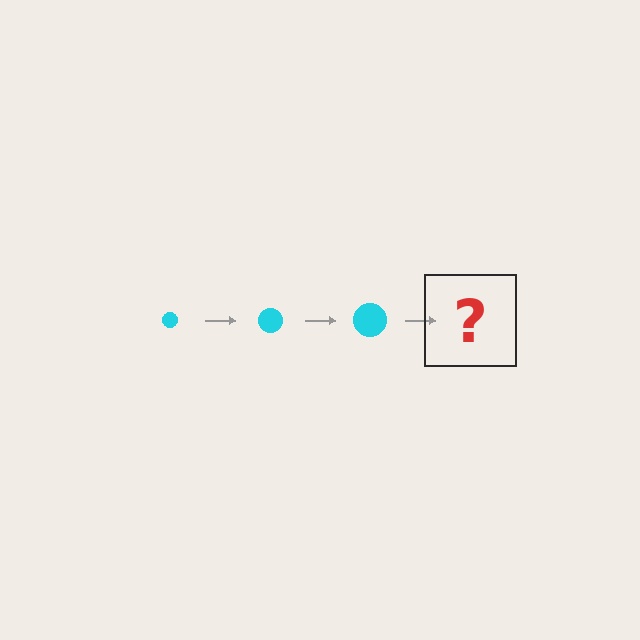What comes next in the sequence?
The next element should be a cyan circle, larger than the previous one.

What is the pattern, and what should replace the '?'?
The pattern is that the circle gets progressively larger each step. The '?' should be a cyan circle, larger than the previous one.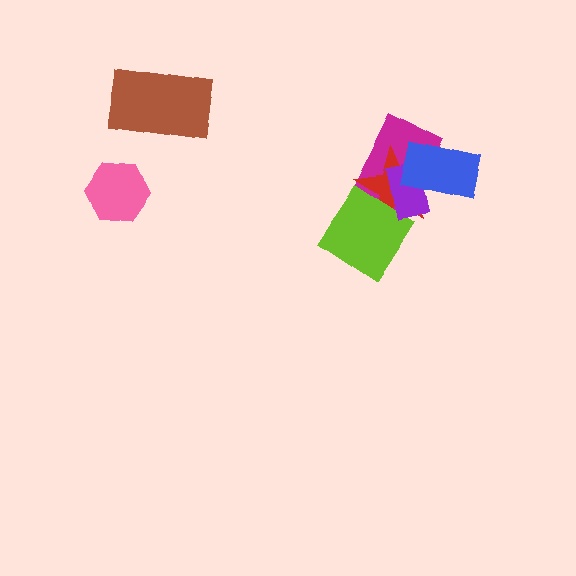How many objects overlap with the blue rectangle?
3 objects overlap with the blue rectangle.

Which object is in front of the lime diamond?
The purple rectangle is in front of the lime diamond.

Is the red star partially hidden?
Yes, it is partially covered by another shape.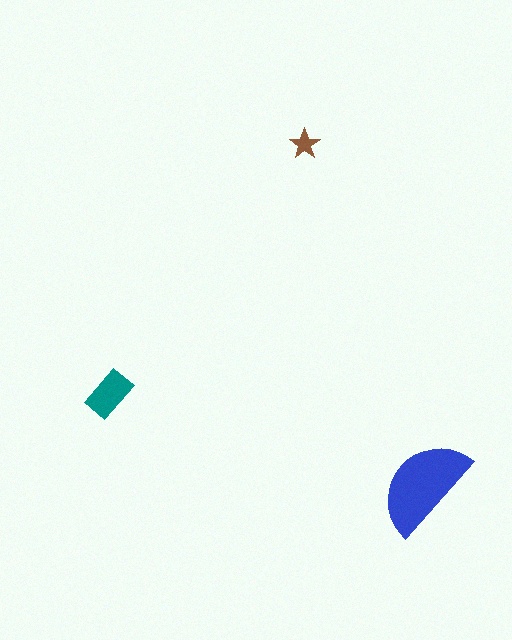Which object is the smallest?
The brown star.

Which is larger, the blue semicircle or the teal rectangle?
The blue semicircle.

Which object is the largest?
The blue semicircle.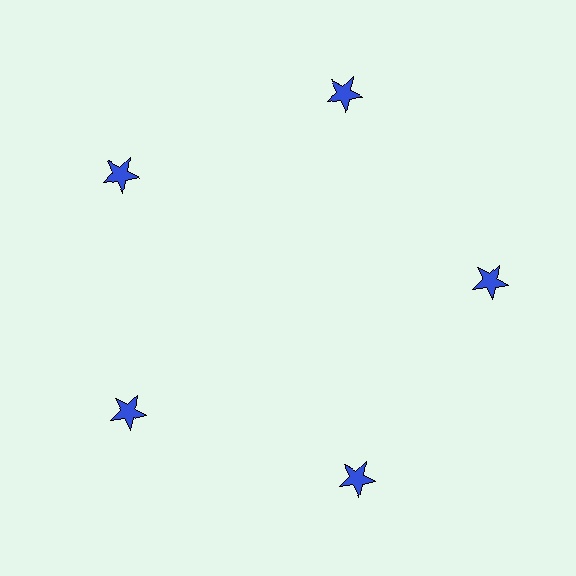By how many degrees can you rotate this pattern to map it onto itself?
The pattern maps onto itself every 72 degrees of rotation.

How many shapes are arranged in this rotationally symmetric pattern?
There are 5 shapes, arranged in 5 groups of 1.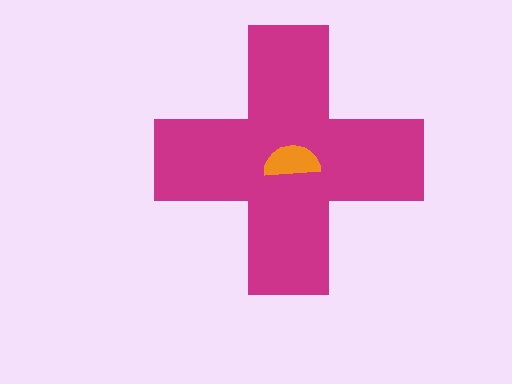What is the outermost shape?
The magenta cross.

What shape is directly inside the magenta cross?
The orange semicircle.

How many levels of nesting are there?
2.